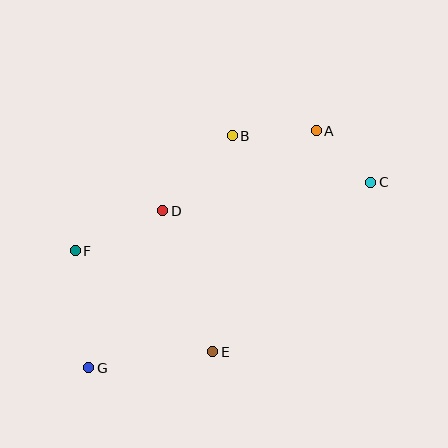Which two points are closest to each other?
Points A and C are closest to each other.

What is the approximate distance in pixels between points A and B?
The distance between A and B is approximately 84 pixels.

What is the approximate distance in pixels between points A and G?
The distance between A and G is approximately 328 pixels.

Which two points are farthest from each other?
Points C and G are farthest from each other.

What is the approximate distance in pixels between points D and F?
The distance between D and F is approximately 96 pixels.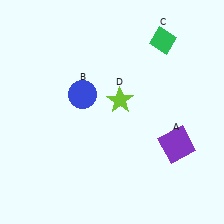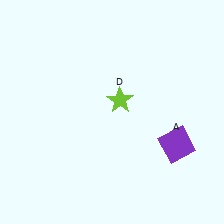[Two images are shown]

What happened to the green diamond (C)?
The green diamond (C) was removed in Image 2. It was in the top-right area of Image 1.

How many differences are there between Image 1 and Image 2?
There are 2 differences between the two images.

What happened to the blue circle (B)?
The blue circle (B) was removed in Image 2. It was in the top-left area of Image 1.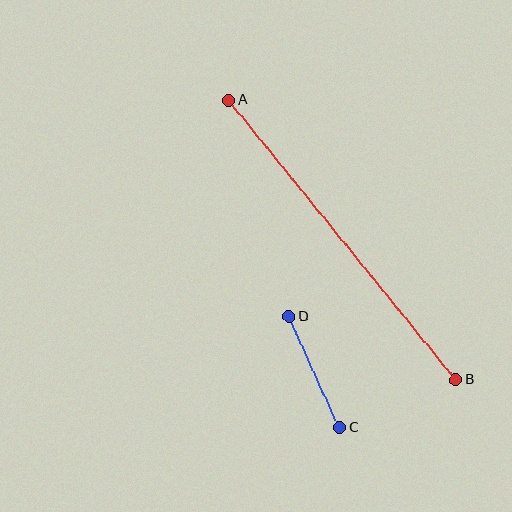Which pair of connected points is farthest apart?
Points A and B are farthest apart.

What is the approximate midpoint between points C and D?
The midpoint is at approximately (314, 372) pixels.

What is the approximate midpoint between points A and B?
The midpoint is at approximately (342, 240) pixels.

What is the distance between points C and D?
The distance is approximately 122 pixels.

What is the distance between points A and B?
The distance is approximately 360 pixels.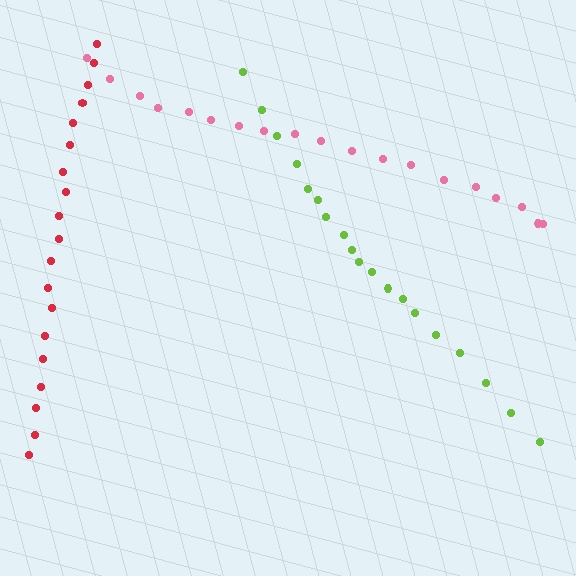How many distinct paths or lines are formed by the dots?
There are 3 distinct paths.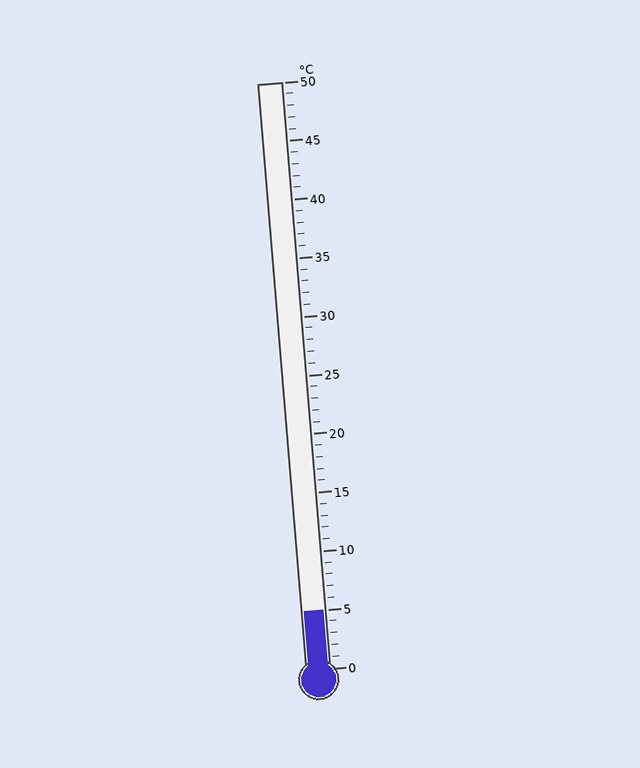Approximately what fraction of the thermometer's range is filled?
The thermometer is filled to approximately 10% of its range.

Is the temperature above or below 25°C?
The temperature is below 25°C.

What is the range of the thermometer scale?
The thermometer scale ranges from 0°C to 50°C.